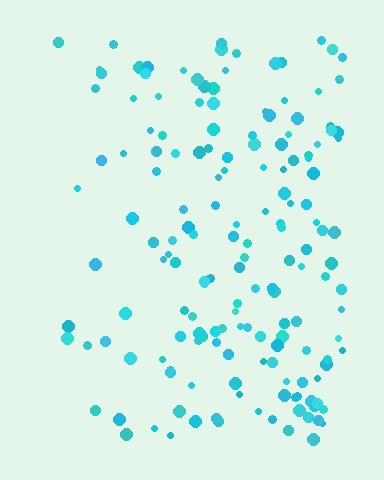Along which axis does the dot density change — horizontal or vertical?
Horizontal.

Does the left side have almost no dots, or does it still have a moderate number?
Still a moderate number, just noticeably fewer than the right.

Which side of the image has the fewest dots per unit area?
The left.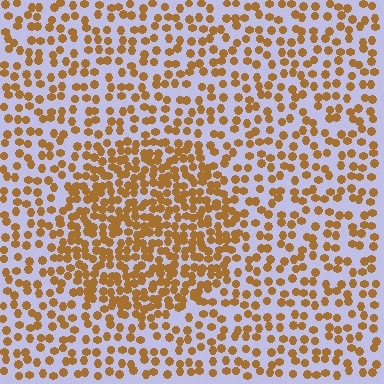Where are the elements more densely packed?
The elements are more densely packed inside the circle boundary.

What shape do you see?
I see a circle.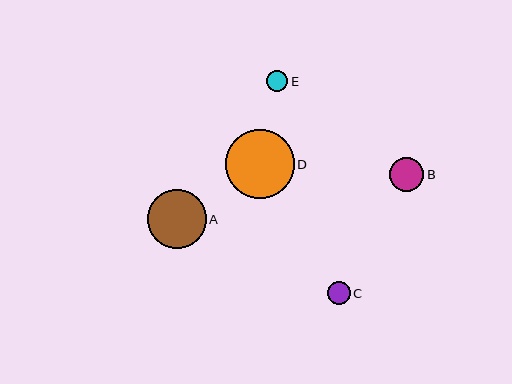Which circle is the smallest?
Circle E is the smallest with a size of approximately 21 pixels.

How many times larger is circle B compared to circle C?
Circle B is approximately 1.5 times the size of circle C.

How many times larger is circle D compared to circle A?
Circle D is approximately 1.2 times the size of circle A.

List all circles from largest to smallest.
From largest to smallest: D, A, B, C, E.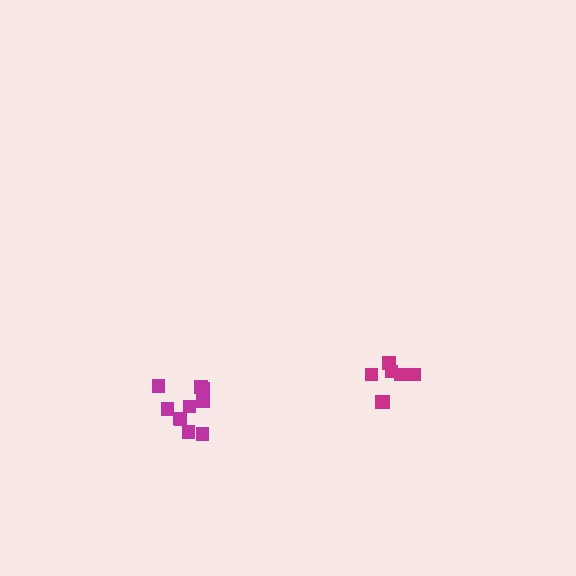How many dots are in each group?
Group 1: 7 dots, Group 2: 10 dots (17 total).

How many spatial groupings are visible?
There are 2 spatial groupings.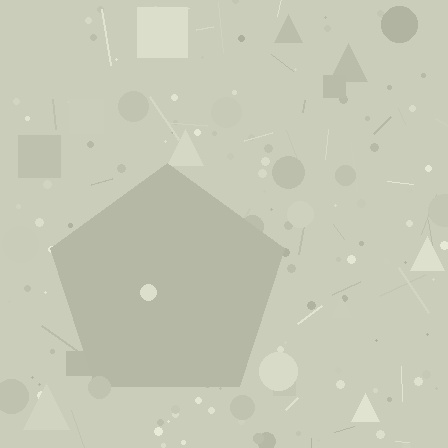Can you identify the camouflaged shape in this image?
The camouflaged shape is a pentagon.